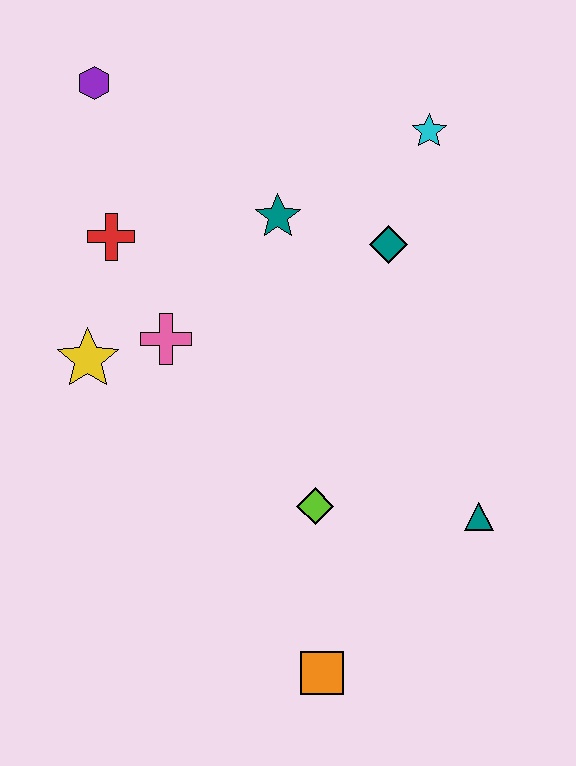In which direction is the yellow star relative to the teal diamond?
The yellow star is to the left of the teal diamond.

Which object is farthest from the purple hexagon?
The orange square is farthest from the purple hexagon.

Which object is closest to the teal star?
The teal diamond is closest to the teal star.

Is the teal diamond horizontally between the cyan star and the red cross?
Yes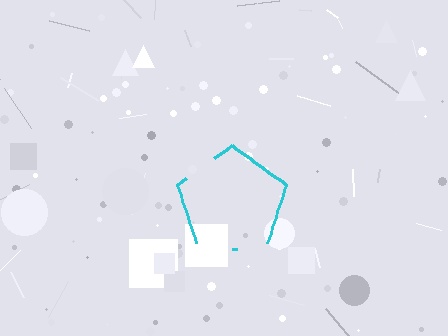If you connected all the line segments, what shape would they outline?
They would outline a pentagon.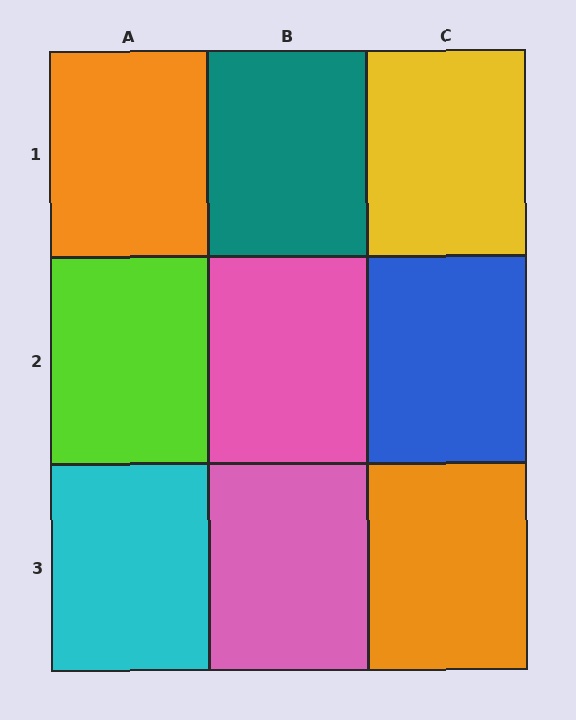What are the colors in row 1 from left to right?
Orange, teal, yellow.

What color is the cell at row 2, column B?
Pink.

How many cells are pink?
2 cells are pink.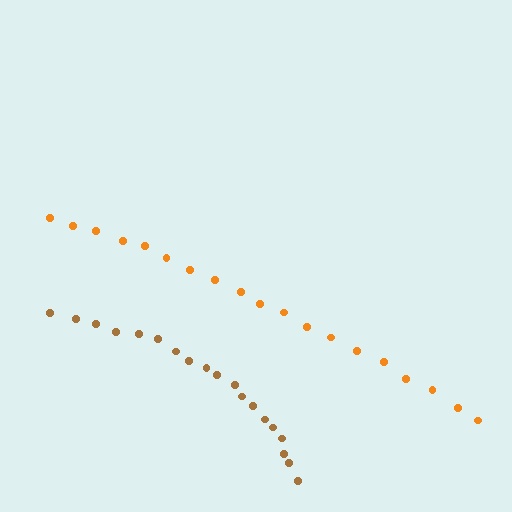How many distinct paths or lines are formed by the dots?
There are 2 distinct paths.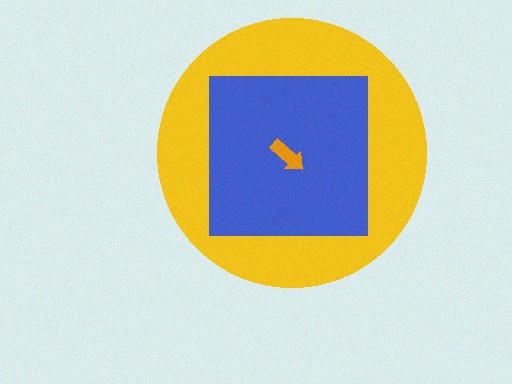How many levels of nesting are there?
3.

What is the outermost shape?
The yellow circle.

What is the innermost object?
The orange arrow.